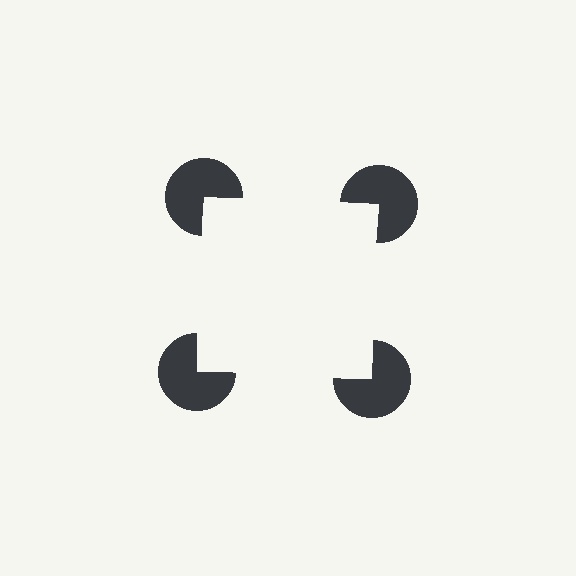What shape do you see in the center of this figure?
An illusory square — its edges are inferred from the aligned wedge cuts in the pac-man discs, not physically drawn.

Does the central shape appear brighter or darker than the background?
It typically appears slightly brighter than the background, even though no actual brightness change is drawn.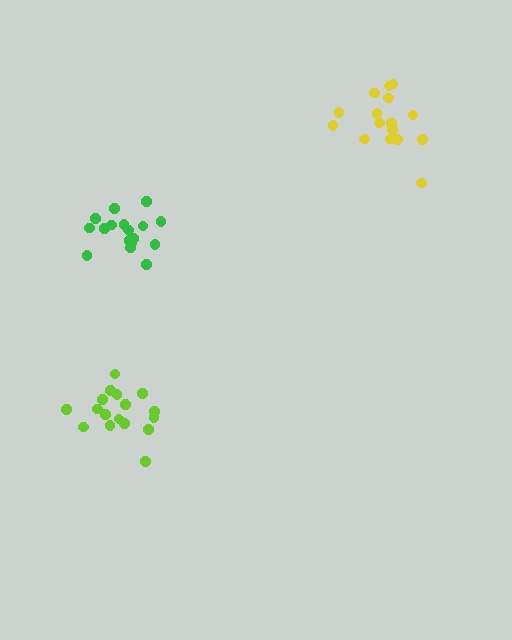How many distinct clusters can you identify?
There are 3 distinct clusters.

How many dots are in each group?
Group 1: 18 dots, Group 2: 17 dots, Group 3: 16 dots (51 total).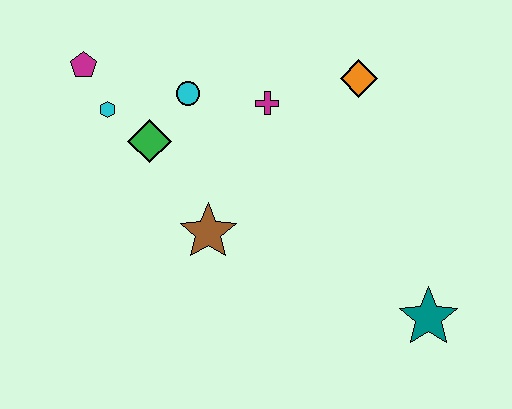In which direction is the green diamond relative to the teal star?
The green diamond is to the left of the teal star.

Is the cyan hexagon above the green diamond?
Yes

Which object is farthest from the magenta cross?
The teal star is farthest from the magenta cross.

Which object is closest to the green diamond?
The cyan hexagon is closest to the green diamond.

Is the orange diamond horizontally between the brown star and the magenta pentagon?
No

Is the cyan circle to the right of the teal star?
No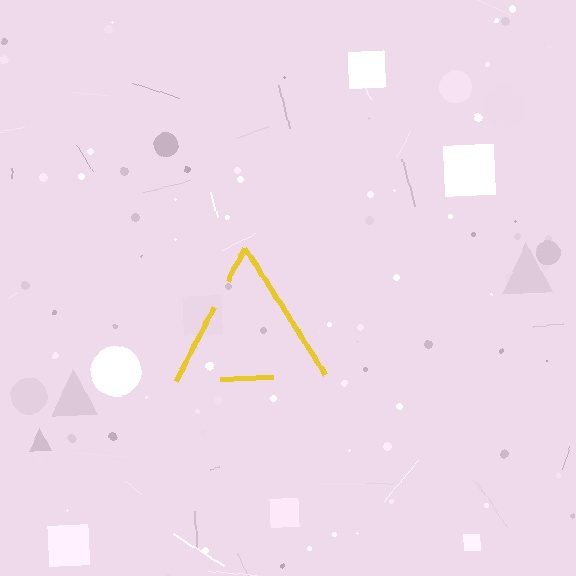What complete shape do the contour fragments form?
The contour fragments form a triangle.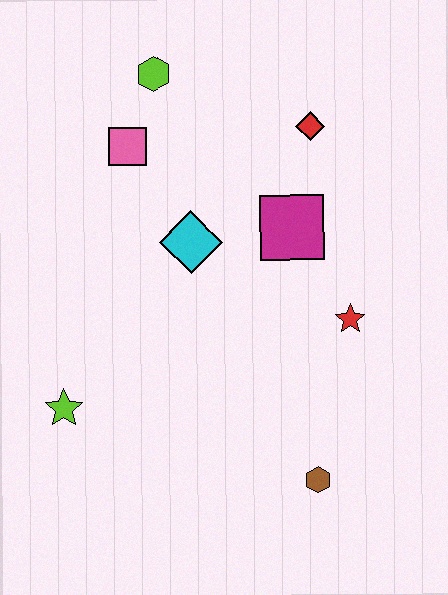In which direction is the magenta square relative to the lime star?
The magenta square is to the right of the lime star.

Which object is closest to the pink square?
The lime hexagon is closest to the pink square.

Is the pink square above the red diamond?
No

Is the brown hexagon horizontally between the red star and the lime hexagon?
Yes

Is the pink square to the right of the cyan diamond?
No